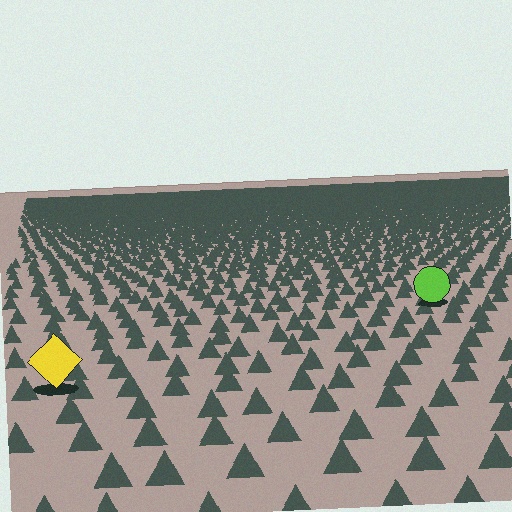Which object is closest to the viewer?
The yellow diamond is closest. The texture marks near it are larger and more spread out.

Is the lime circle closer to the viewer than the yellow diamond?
No. The yellow diamond is closer — you can tell from the texture gradient: the ground texture is coarser near it.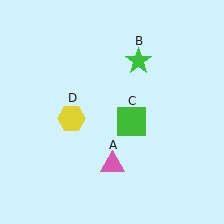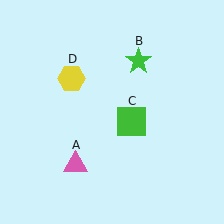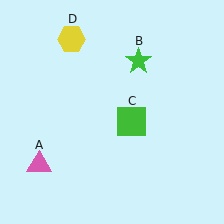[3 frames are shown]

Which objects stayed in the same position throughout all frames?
Green star (object B) and green square (object C) remained stationary.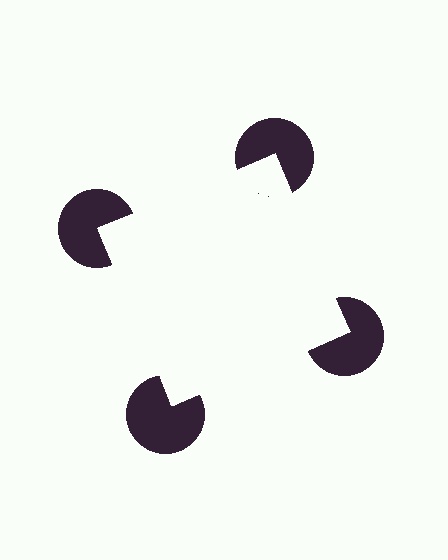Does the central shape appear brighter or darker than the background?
It typically appears slightly brighter than the background, even though no actual brightness change is drawn.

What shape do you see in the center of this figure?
An illusory square — its edges are inferred from the aligned wedge cuts in the pac-man discs, not physically drawn.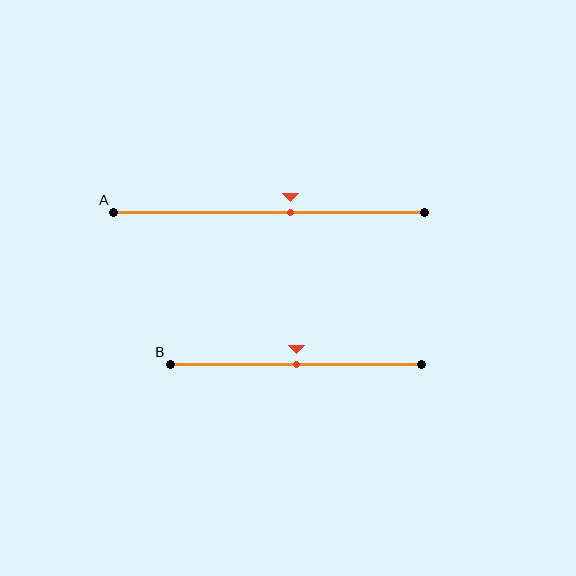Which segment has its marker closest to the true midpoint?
Segment B has its marker closest to the true midpoint.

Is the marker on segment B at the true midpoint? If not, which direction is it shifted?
Yes, the marker on segment B is at the true midpoint.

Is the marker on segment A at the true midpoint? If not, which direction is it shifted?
No, the marker on segment A is shifted to the right by about 7% of the segment length.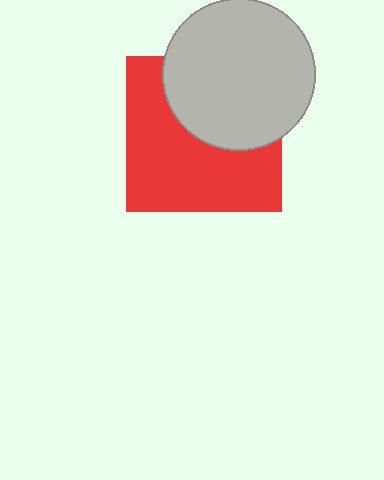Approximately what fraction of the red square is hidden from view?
Roughly 41% of the red square is hidden behind the light gray circle.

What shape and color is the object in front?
The object in front is a light gray circle.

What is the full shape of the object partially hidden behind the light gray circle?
The partially hidden object is a red square.